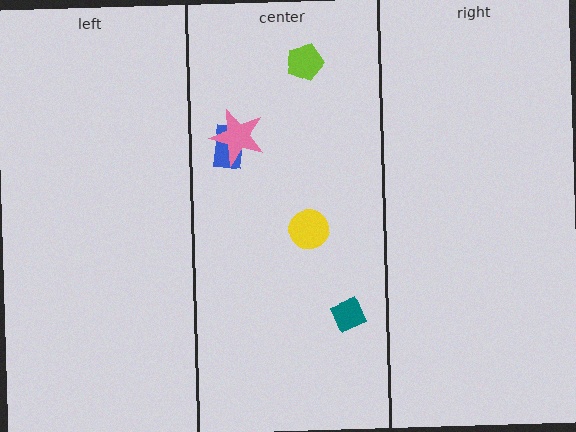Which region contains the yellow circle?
The center region.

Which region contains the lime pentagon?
The center region.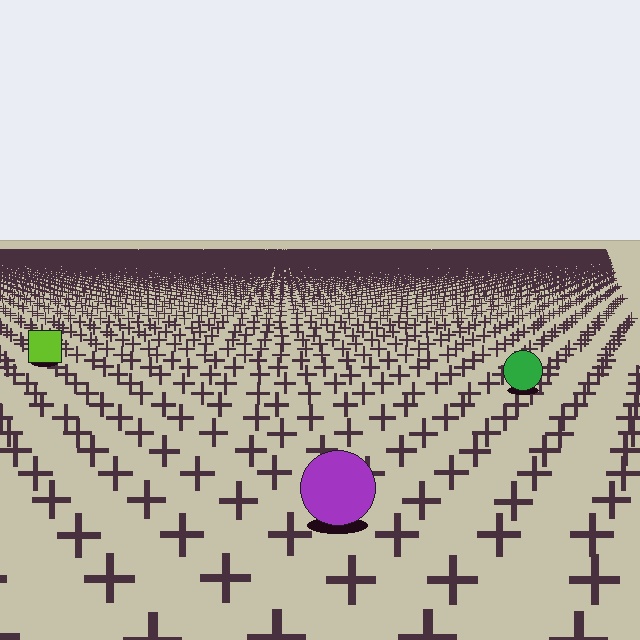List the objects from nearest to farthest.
From nearest to farthest: the purple circle, the green circle, the lime square.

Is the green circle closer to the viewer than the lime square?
Yes. The green circle is closer — you can tell from the texture gradient: the ground texture is coarser near it.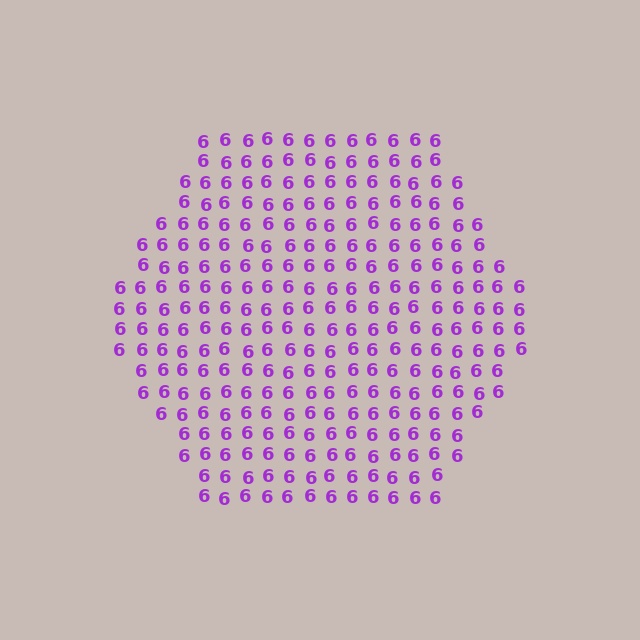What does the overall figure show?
The overall figure shows a hexagon.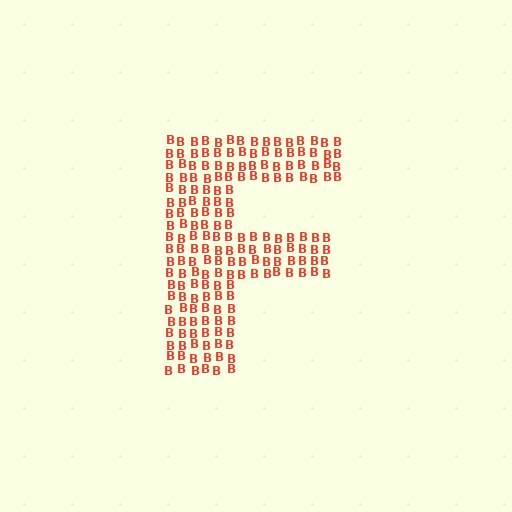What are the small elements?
The small elements are letter B's.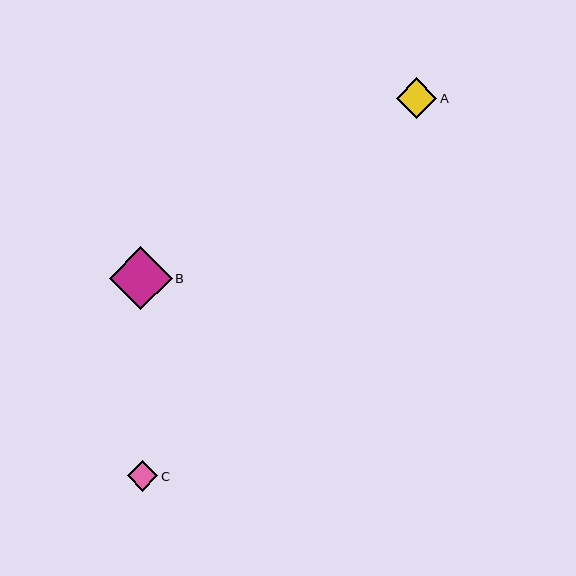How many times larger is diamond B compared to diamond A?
Diamond B is approximately 1.5 times the size of diamond A.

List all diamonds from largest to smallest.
From largest to smallest: B, A, C.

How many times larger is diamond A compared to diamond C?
Diamond A is approximately 1.3 times the size of diamond C.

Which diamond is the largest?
Diamond B is the largest with a size of approximately 62 pixels.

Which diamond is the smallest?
Diamond C is the smallest with a size of approximately 31 pixels.